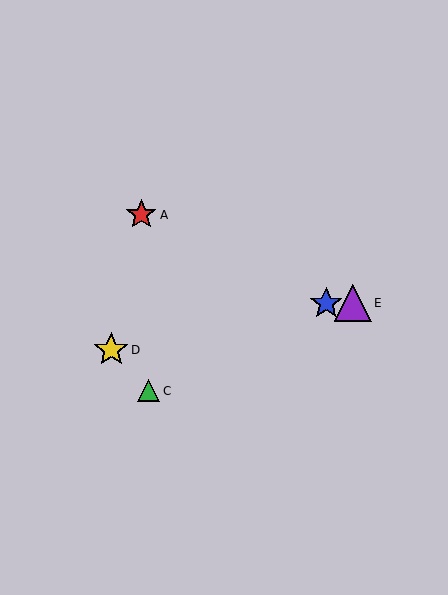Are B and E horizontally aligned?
Yes, both are at y≈303.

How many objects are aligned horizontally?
2 objects (B, E) are aligned horizontally.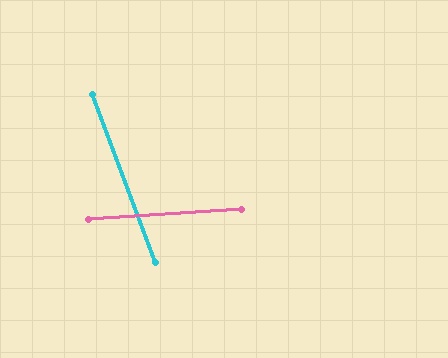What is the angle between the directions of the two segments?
Approximately 73 degrees.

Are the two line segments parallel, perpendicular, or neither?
Neither parallel nor perpendicular — they differ by about 73°.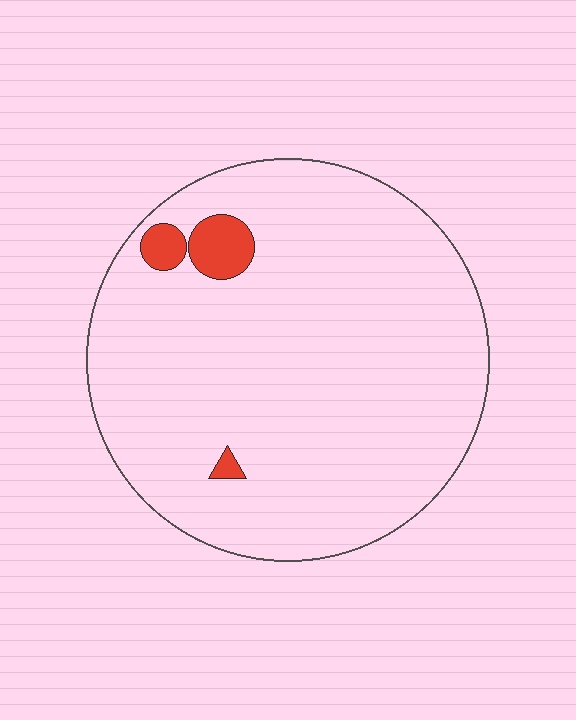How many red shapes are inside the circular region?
3.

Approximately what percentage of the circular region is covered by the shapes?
Approximately 5%.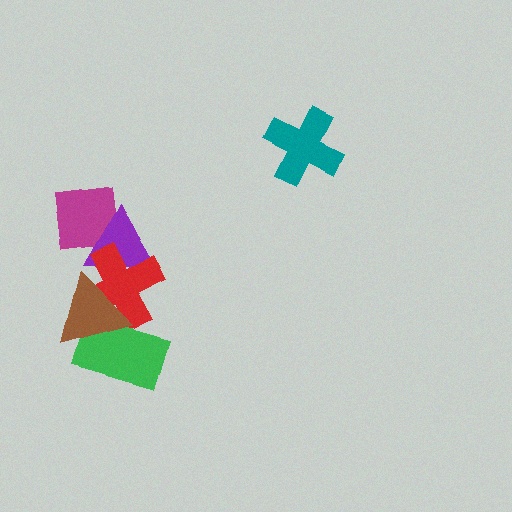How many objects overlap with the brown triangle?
3 objects overlap with the brown triangle.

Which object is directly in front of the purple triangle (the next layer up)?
The red cross is directly in front of the purple triangle.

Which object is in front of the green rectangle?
The brown triangle is in front of the green rectangle.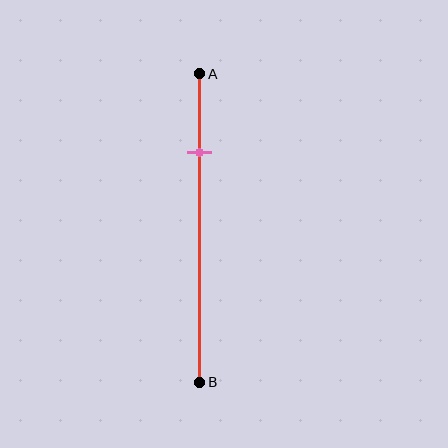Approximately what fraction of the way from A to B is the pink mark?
The pink mark is approximately 25% of the way from A to B.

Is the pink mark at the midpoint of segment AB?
No, the mark is at about 25% from A, not at the 50% midpoint.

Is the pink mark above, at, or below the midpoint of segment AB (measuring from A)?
The pink mark is above the midpoint of segment AB.